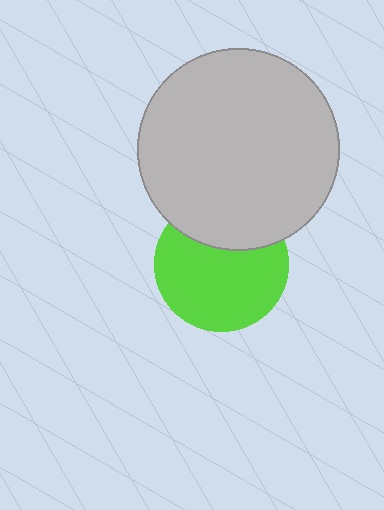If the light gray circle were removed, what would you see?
You would see the complete lime circle.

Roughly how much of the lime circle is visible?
Most of it is visible (roughly 70%).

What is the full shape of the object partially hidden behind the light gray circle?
The partially hidden object is a lime circle.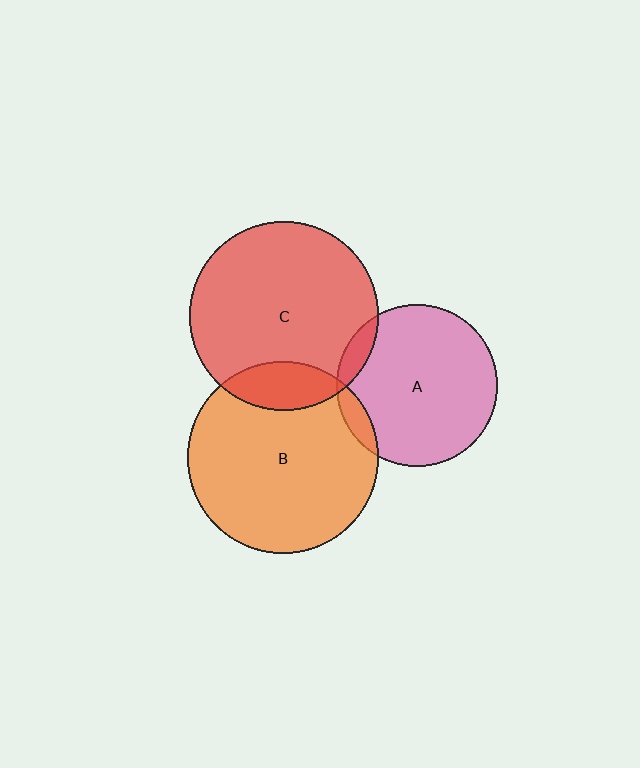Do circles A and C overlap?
Yes.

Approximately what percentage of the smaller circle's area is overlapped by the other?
Approximately 10%.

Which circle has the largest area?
Circle B (orange).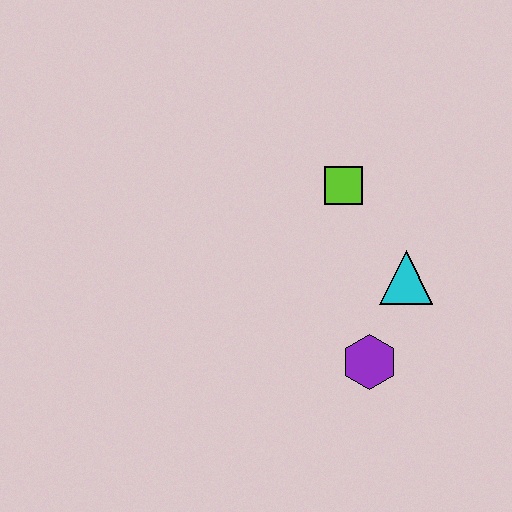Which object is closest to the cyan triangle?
The purple hexagon is closest to the cyan triangle.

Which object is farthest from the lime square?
The purple hexagon is farthest from the lime square.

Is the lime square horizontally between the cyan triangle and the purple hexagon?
No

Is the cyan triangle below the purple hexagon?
No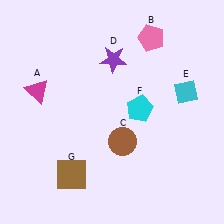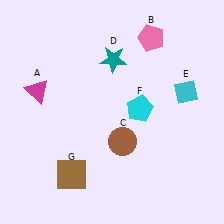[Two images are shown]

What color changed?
The star (D) changed from purple in Image 1 to teal in Image 2.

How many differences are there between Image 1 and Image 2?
There is 1 difference between the two images.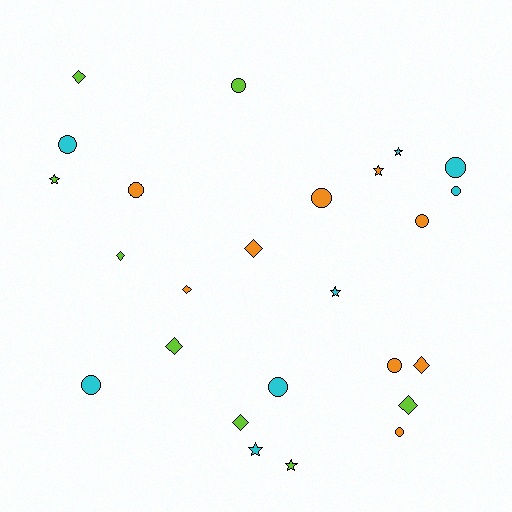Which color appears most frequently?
Orange, with 9 objects.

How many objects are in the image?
There are 25 objects.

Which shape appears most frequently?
Circle, with 11 objects.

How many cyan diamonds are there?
There are no cyan diamonds.